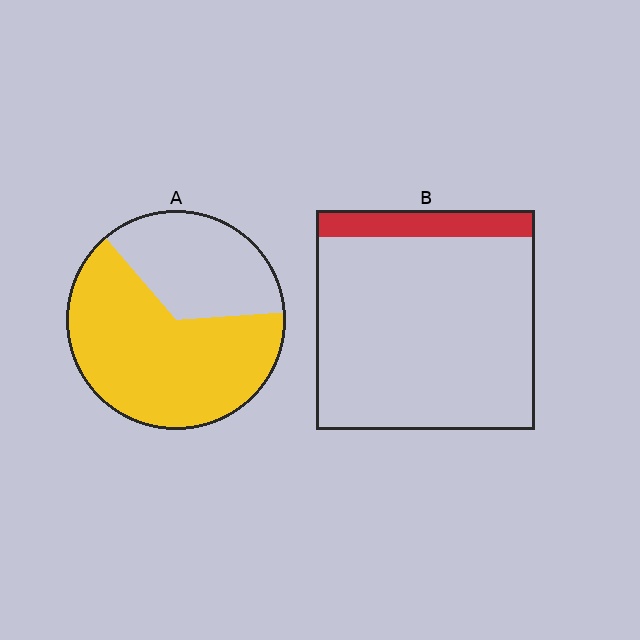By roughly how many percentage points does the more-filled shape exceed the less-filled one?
By roughly 55 percentage points (A over B).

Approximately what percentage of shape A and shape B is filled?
A is approximately 65% and B is approximately 10%.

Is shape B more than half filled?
No.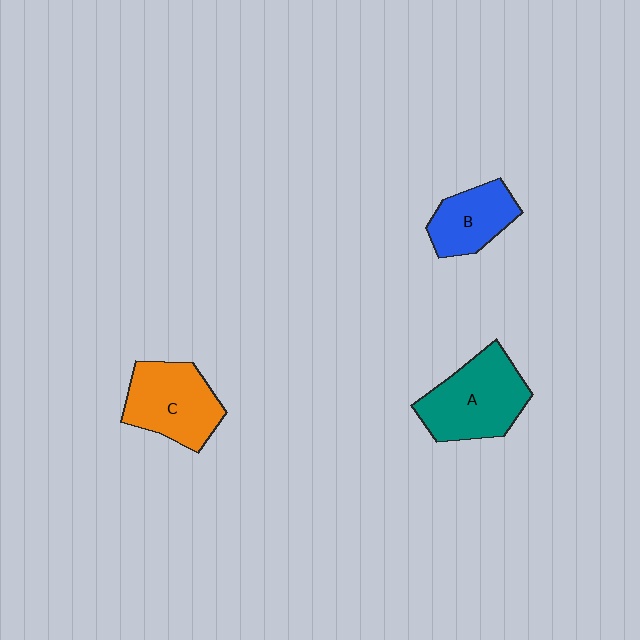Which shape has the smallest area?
Shape B (blue).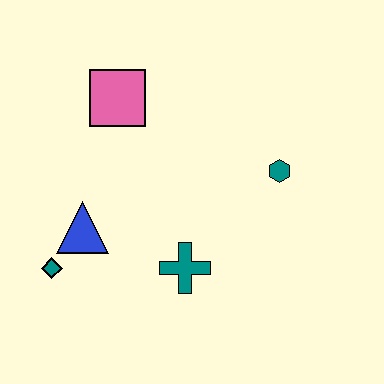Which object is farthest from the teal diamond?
The teal hexagon is farthest from the teal diamond.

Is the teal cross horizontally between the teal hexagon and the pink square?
Yes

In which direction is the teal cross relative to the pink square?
The teal cross is below the pink square.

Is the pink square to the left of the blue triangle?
No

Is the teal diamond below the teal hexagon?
Yes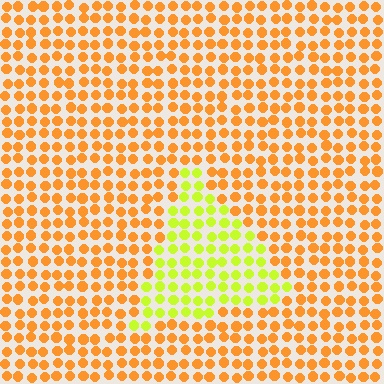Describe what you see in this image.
The image is filled with small orange elements in a uniform arrangement. A triangle-shaped region is visible where the elements are tinted to a slightly different hue, forming a subtle color boundary.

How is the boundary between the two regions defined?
The boundary is defined purely by a slight shift in hue (about 46 degrees). Spacing, size, and orientation are identical on both sides.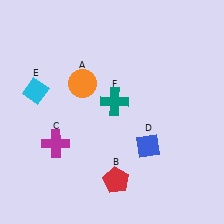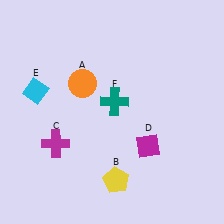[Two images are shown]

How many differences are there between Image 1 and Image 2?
There are 2 differences between the two images.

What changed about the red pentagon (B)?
In Image 1, B is red. In Image 2, it changed to yellow.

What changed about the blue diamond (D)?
In Image 1, D is blue. In Image 2, it changed to magenta.